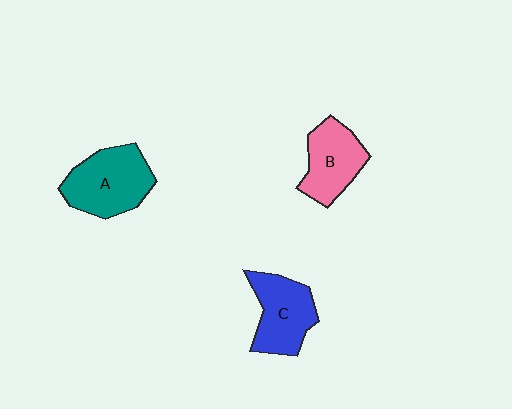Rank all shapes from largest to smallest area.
From largest to smallest: A (teal), C (blue), B (pink).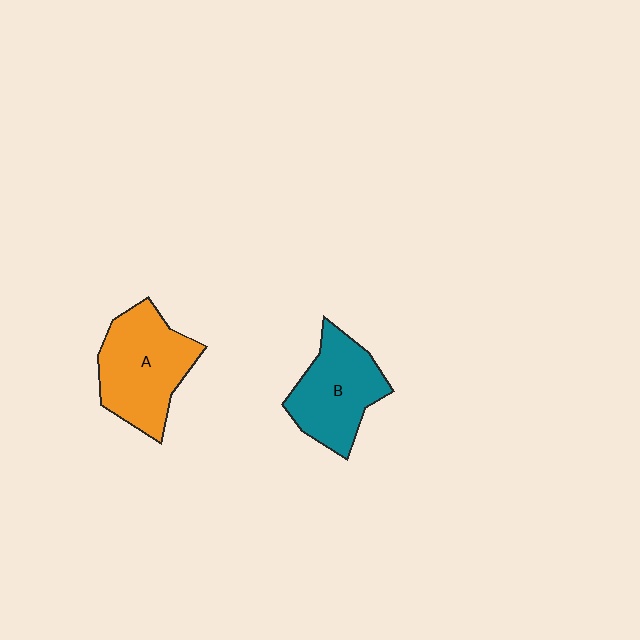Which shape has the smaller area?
Shape B (teal).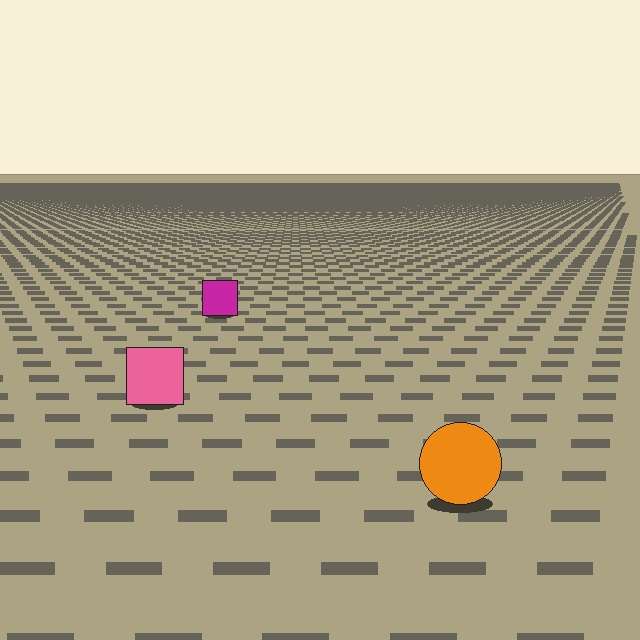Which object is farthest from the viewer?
The magenta square is farthest from the viewer. It appears smaller and the ground texture around it is denser.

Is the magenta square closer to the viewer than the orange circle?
No. The orange circle is closer — you can tell from the texture gradient: the ground texture is coarser near it.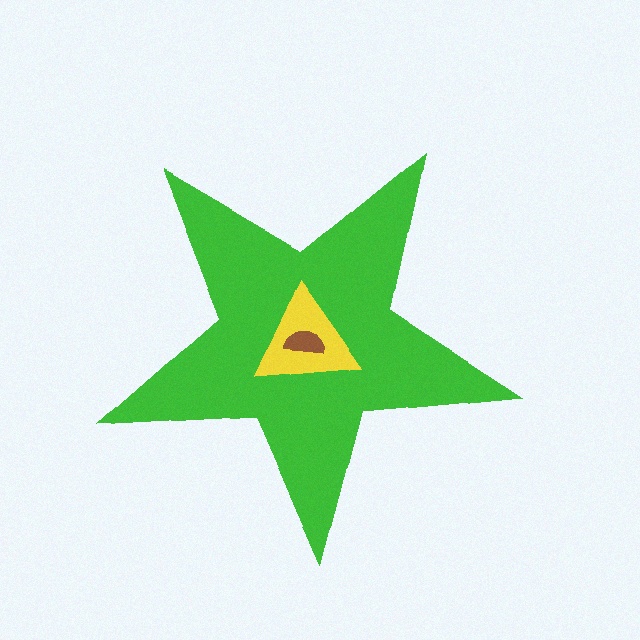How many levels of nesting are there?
3.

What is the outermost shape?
The green star.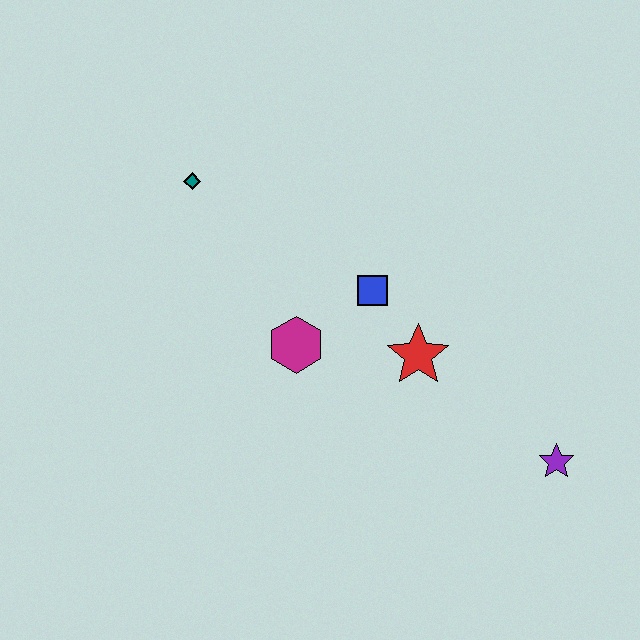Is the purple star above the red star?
No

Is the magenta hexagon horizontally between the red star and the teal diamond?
Yes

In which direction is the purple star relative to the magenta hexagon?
The purple star is to the right of the magenta hexagon.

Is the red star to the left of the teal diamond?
No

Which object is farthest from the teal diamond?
The purple star is farthest from the teal diamond.